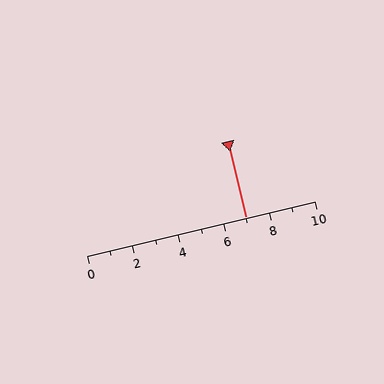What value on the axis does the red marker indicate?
The marker indicates approximately 7.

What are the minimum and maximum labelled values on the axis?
The axis runs from 0 to 10.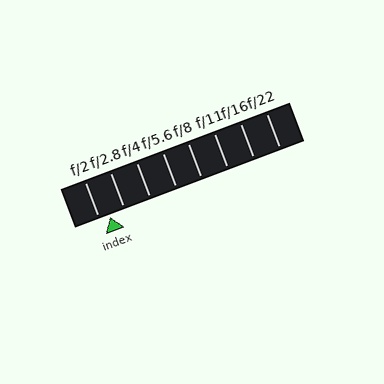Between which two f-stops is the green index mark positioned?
The index mark is between f/2 and f/2.8.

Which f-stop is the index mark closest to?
The index mark is closest to f/2.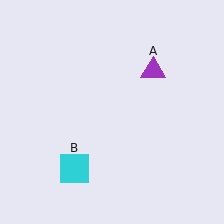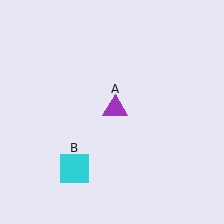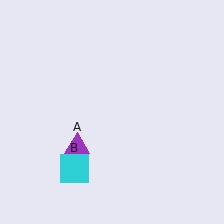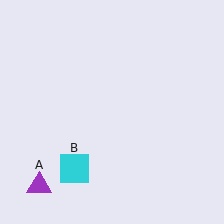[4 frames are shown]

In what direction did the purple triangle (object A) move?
The purple triangle (object A) moved down and to the left.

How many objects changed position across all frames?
1 object changed position: purple triangle (object A).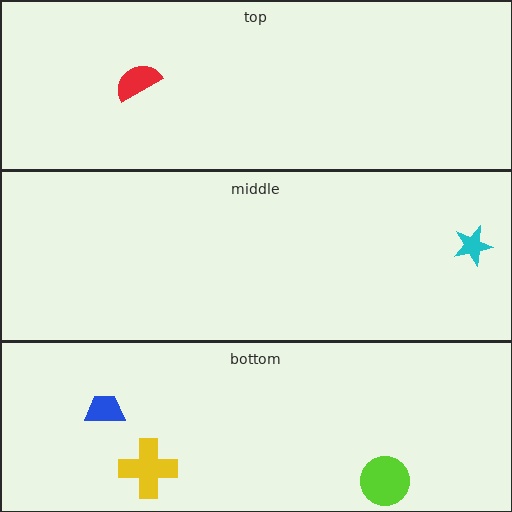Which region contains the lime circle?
The bottom region.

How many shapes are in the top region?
1.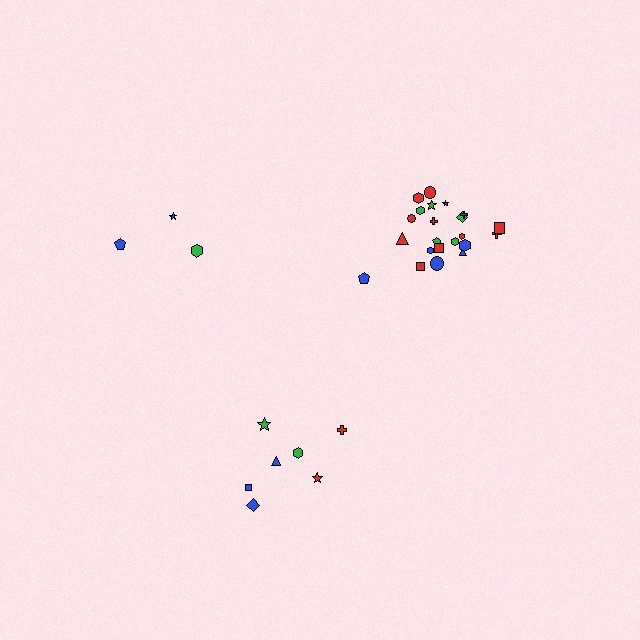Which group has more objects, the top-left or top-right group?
The top-right group.